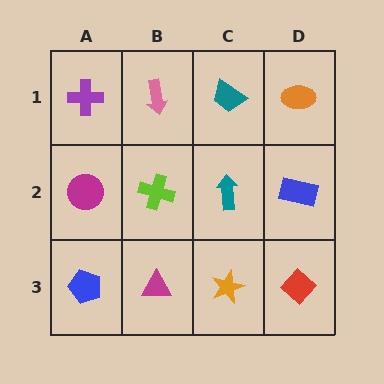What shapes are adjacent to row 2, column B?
A pink arrow (row 1, column B), a magenta triangle (row 3, column B), a magenta circle (row 2, column A), a teal arrow (row 2, column C).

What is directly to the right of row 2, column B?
A teal arrow.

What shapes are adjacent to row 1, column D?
A blue rectangle (row 2, column D), a teal trapezoid (row 1, column C).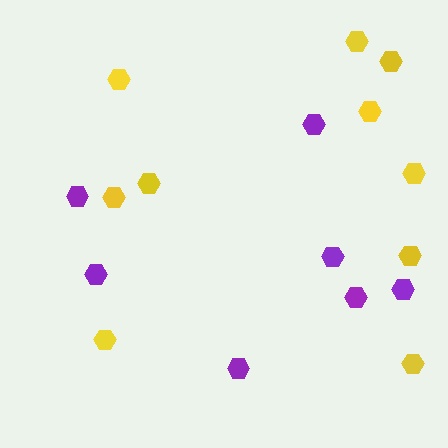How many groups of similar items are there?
There are 2 groups: one group of purple hexagons (7) and one group of yellow hexagons (10).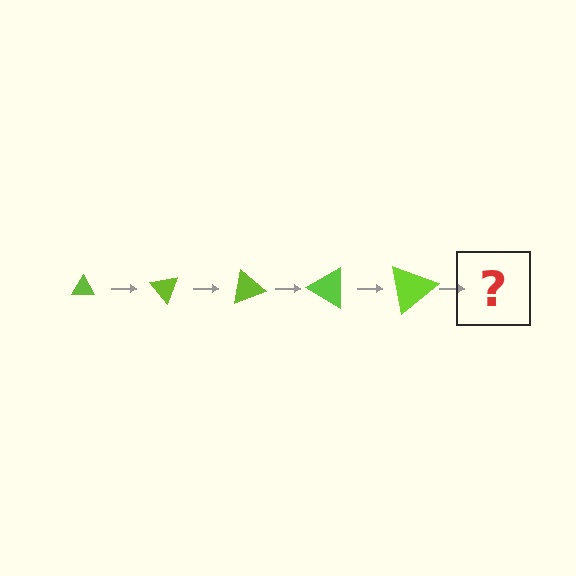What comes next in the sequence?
The next element should be a triangle, larger than the previous one and rotated 250 degrees from the start.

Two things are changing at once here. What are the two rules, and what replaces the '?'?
The two rules are that the triangle grows larger each step and it rotates 50 degrees each step. The '?' should be a triangle, larger than the previous one and rotated 250 degrees from the start.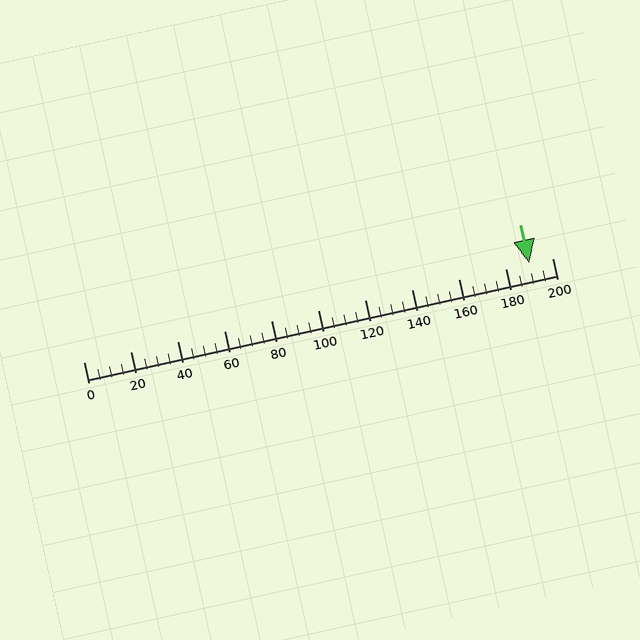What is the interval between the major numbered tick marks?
The major tick marks are spaced 20 units apart.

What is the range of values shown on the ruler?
The ruler shows values from 0 to 200.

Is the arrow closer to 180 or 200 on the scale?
The arrow is closer to 200.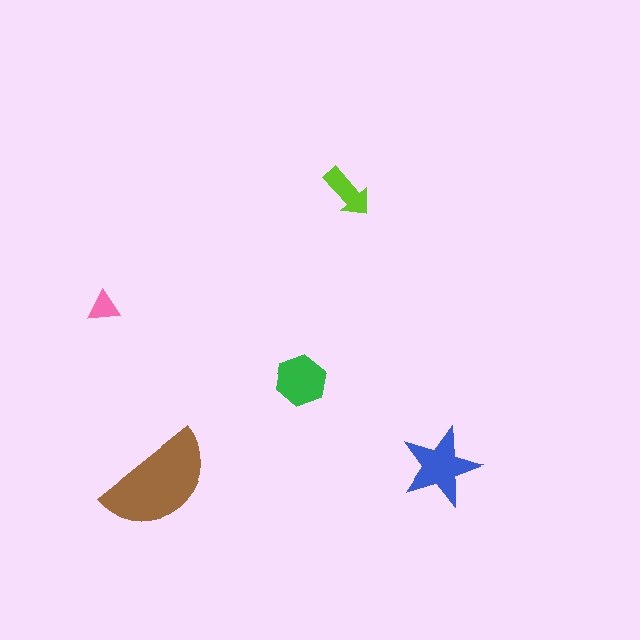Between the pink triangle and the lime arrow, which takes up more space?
The lime arrow.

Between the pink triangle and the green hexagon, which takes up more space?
The green hexagon.